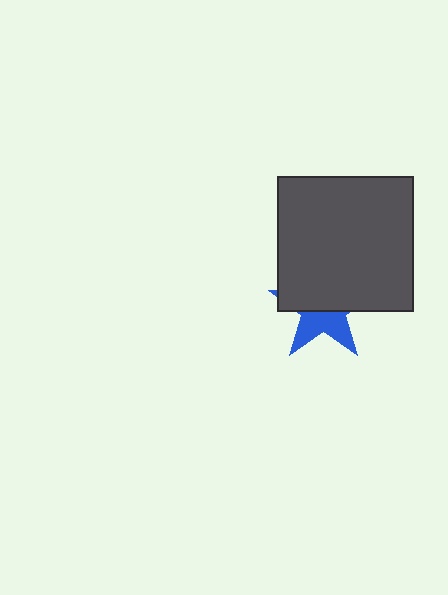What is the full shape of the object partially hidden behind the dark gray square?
The partially hidden object is a blue star.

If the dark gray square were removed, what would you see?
You would see the complete blue star.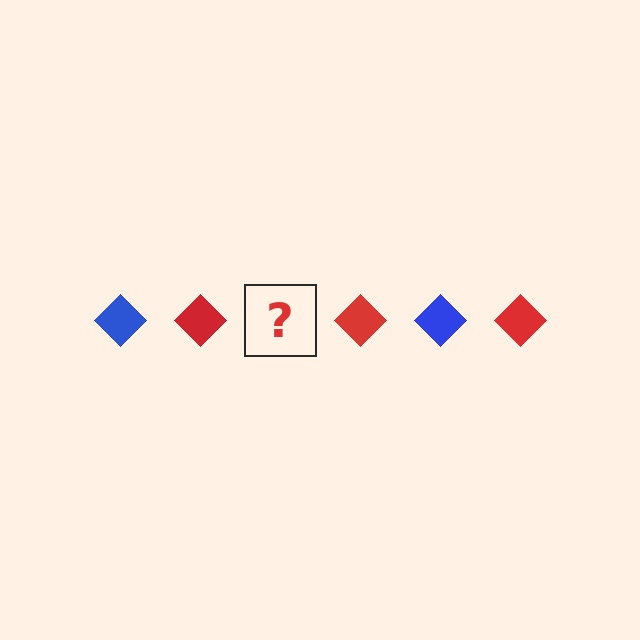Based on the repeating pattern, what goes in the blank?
The blank should be a blue diamond.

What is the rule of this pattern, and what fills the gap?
The rule is that the pattern cycles through blue, red diamonds. The gap should be filled with a blue diamond.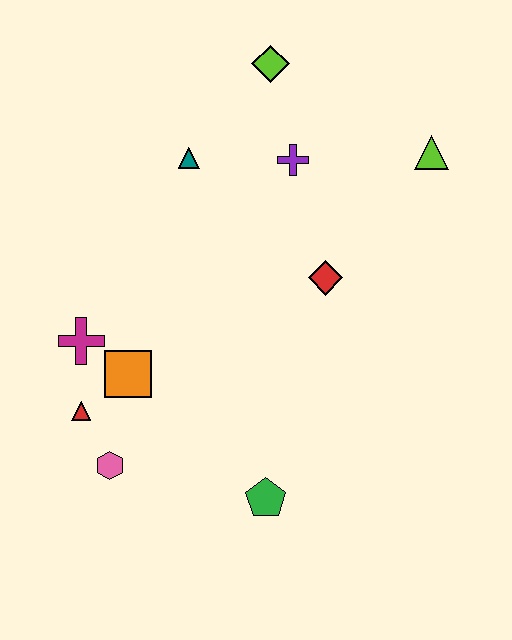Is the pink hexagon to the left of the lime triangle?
Yes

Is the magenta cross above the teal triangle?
No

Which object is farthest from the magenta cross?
The lime triangle is farthest from the magenta cross.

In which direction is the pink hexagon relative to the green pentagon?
The pink hexagon is to the left of the green pentagon.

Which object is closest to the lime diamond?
The purple cross is closest to the lime diamond.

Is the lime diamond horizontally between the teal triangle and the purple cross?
Yes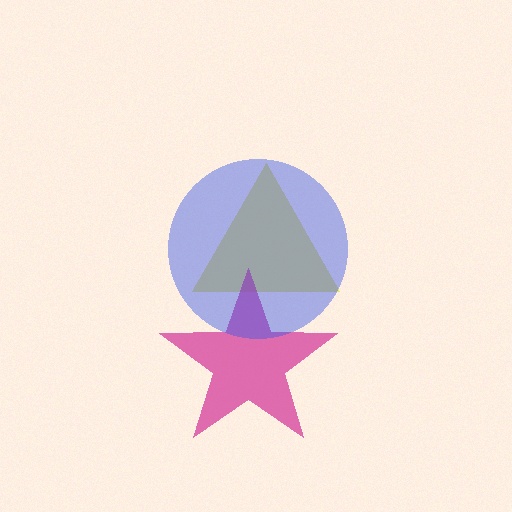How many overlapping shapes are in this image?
There are 3 overlapping shapes in the image.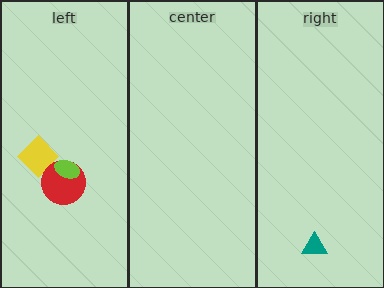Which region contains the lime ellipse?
The left region.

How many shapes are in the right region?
1.